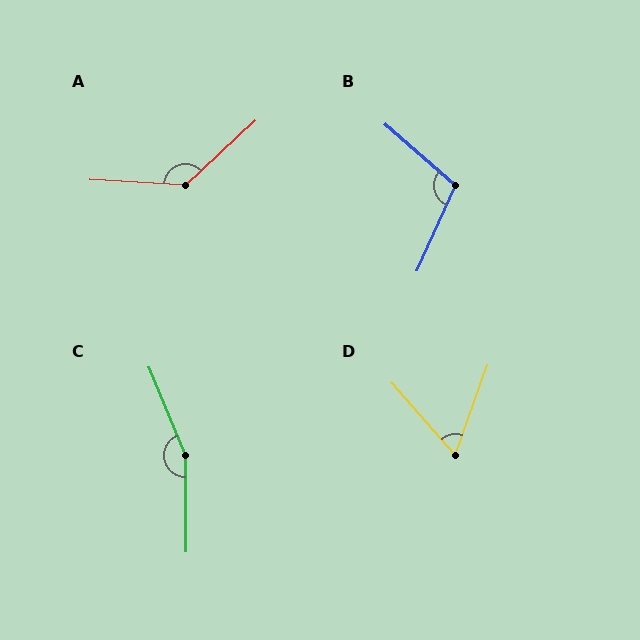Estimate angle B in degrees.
Approximately 107 degrees.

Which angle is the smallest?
D, at approximately 61 degrees.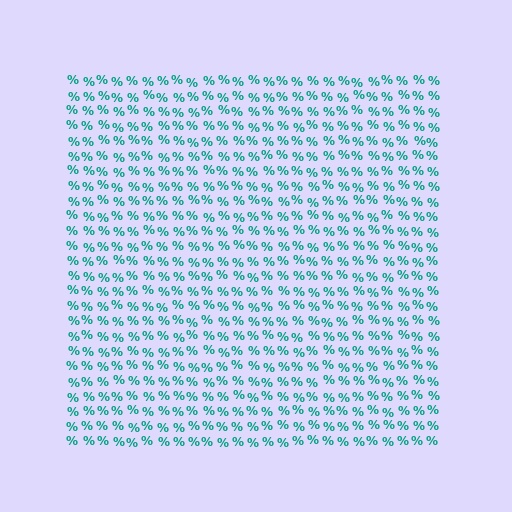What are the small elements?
The small elements are percent signs.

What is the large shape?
The large shape is a square.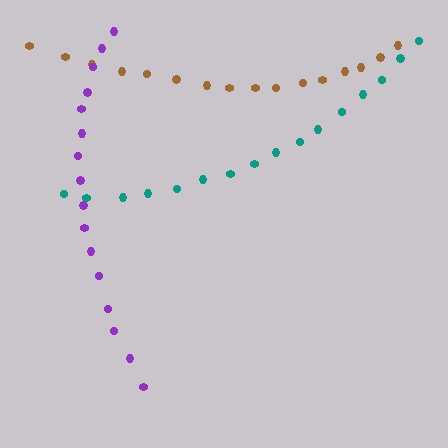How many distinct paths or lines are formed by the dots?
There are 3 distinct paths.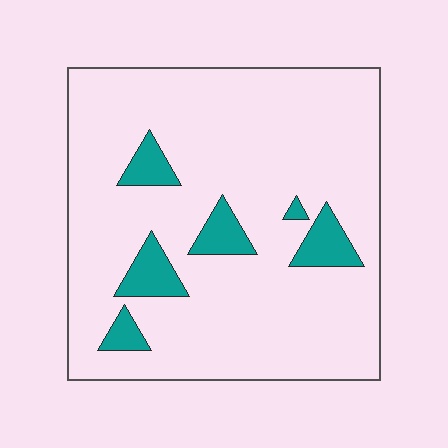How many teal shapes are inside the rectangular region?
6.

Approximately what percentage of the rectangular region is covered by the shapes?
Approximately 10%.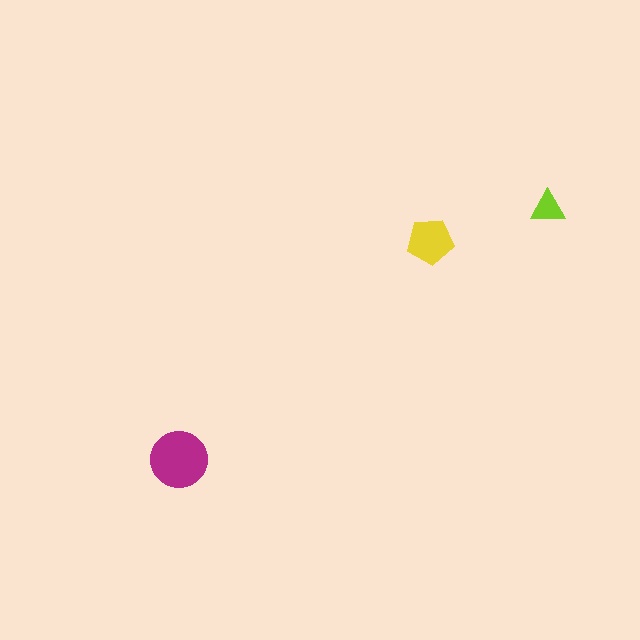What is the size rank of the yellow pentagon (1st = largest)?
2nd.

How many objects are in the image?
There are 3 objects in the image.